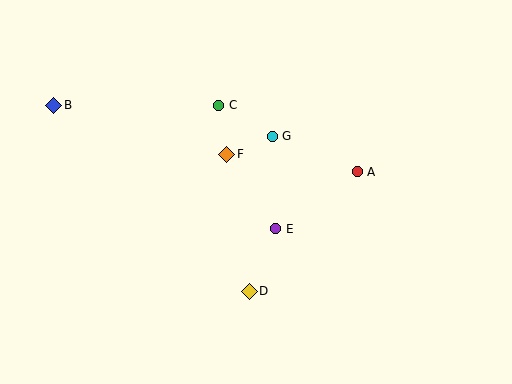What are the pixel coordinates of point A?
Point A is at (357, 172).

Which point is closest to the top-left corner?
Point B is closest to the top-left corner.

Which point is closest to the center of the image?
Point E at (276, 229) is closest to the center.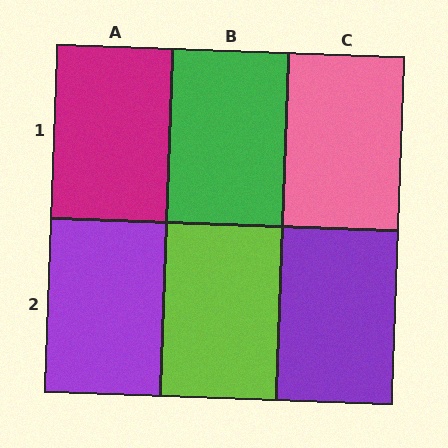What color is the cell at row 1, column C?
Pink.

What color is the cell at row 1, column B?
Green.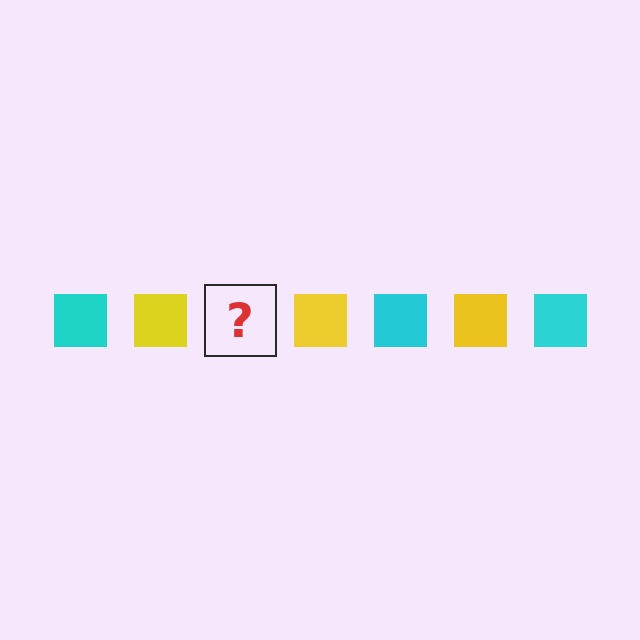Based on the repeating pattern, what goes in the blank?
The blank should be a cyan square.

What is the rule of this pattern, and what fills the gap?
The rule is that the pattern cycles through cyan, yellow squares. The gap should be filled with a cyan square.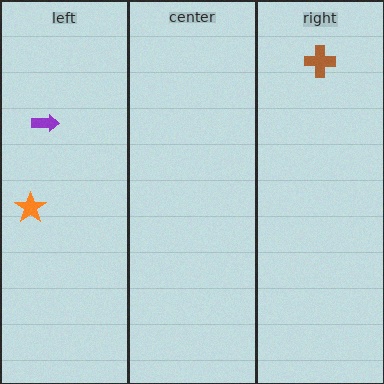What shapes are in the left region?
The orange star, the purple arrow.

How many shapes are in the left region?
2.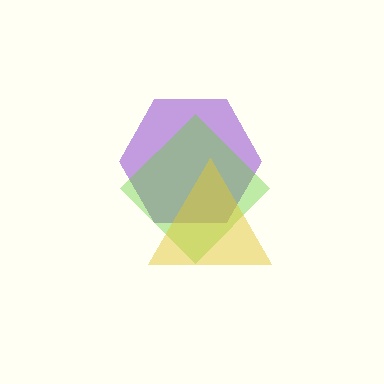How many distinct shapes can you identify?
There are 3 distinct shapes: a purple hexagon, a lime diamond, a yellow triangle.